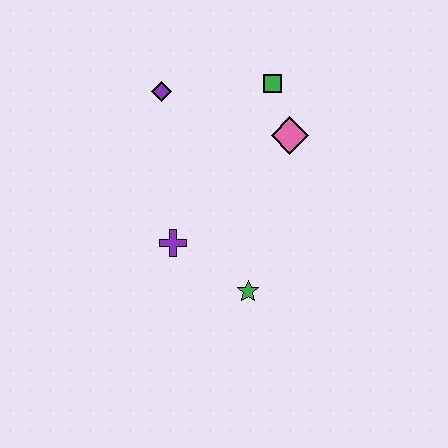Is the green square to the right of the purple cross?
Yes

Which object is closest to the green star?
The purple cross is closest to the green star.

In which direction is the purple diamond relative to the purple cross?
The purple diamond is above the purple cross.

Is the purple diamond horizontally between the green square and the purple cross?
No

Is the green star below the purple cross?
Yes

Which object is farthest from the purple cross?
The green square is farthest from the purple cross.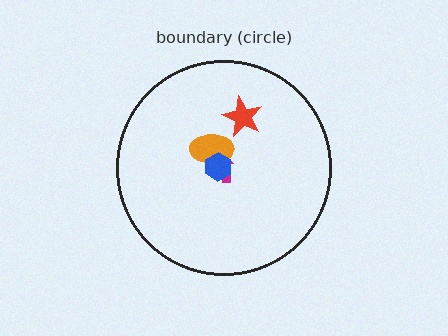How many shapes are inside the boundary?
4 inside, 0 outside.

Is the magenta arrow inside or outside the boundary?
Inside.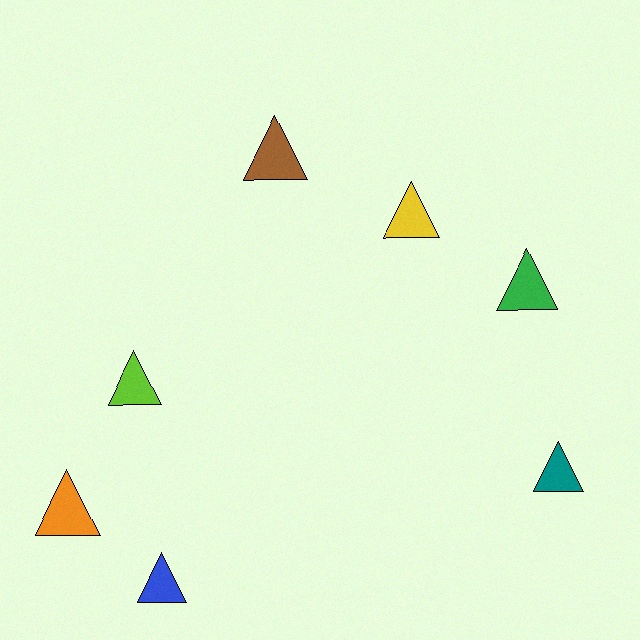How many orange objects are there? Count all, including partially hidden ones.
There is 1 orange object.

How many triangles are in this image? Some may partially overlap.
There are 7 triangles.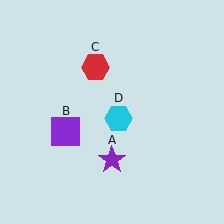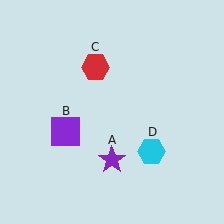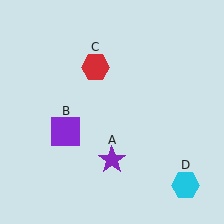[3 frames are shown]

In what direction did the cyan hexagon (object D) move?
The cyan hexagon (object D) moved down and to the right.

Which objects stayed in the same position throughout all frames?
Purple star (object A) and purple square (object B) and red hexagon (object C) remained stationary.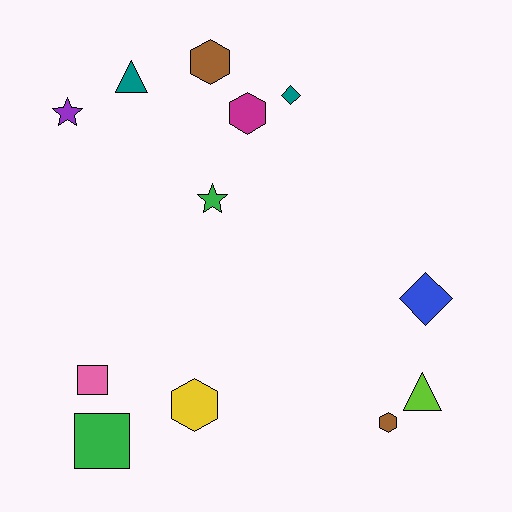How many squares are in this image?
There are 2 squares.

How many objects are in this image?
There are 12 objects.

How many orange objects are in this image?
There are no orange objects.